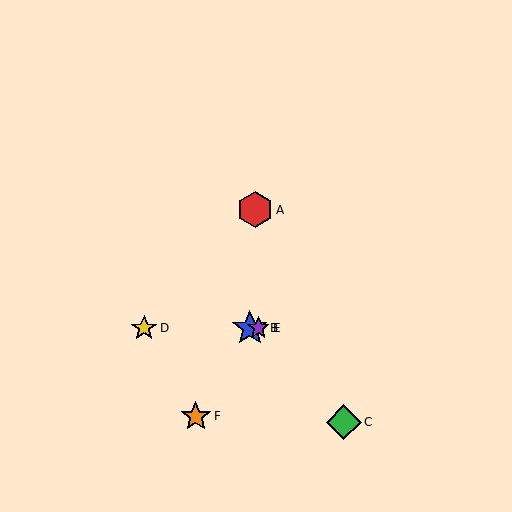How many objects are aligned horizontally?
3 objects (B, D, E) are aligned horizontally.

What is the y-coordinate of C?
Object C is at y≈422.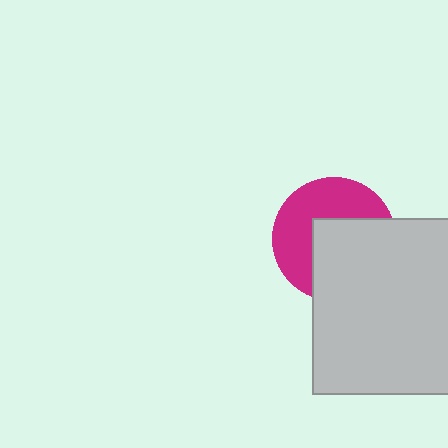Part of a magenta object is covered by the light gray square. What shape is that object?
It is a circle.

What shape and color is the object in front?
The object in front is a light gray square.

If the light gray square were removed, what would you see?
You would see the complete magenta circle.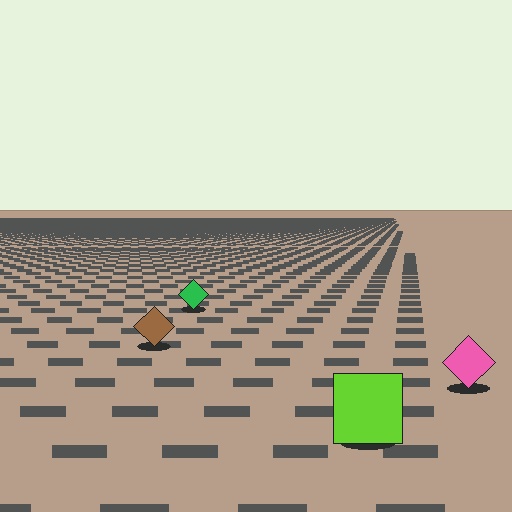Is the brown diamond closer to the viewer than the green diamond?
Yes. The brown diamond is closer — you can tell from the texture gradient: the ground texture is coarser near it.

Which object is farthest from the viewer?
The green diamond is farthest from the viewer. It appears smaller and the ground texture around it is denser.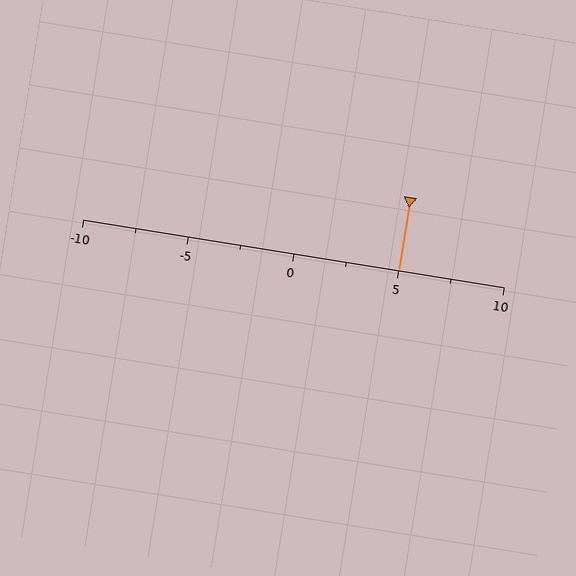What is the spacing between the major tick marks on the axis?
The major ticks are spaced 5 apart.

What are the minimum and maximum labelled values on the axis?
The axis runs from -10 to 10.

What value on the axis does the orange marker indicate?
The marker indicates approximately 5.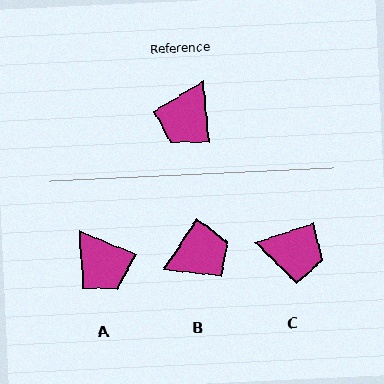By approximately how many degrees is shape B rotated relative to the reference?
Approximately 143 degrees counter-clockwise.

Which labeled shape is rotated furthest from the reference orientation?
B, about 143 degrees away.